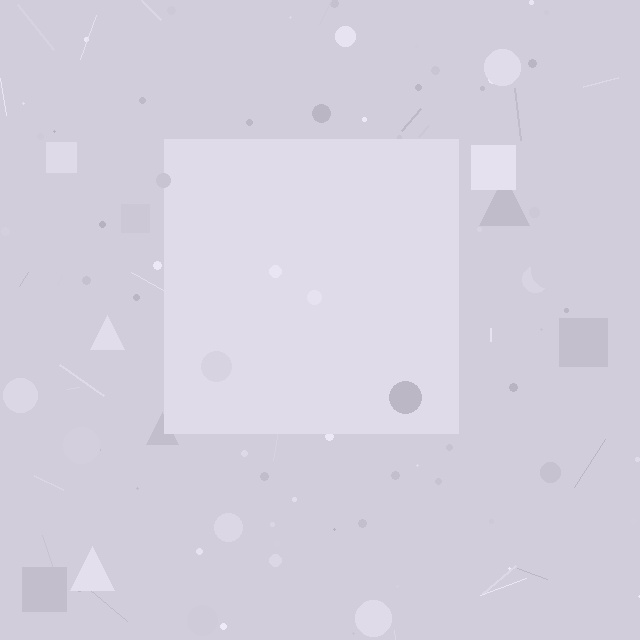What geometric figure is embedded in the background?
A square is embedded in the background.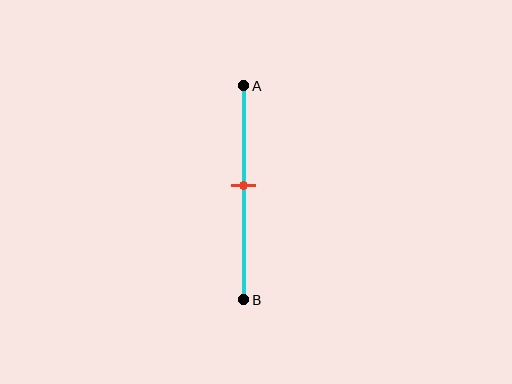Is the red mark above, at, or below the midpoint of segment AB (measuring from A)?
The red mark is above the midpoint of segment AB.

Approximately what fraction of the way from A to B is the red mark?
The red mark is approximately 45% of the way from A to B.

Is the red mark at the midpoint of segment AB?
No, the mark is at about 45% from A, not at the 50% midpoint.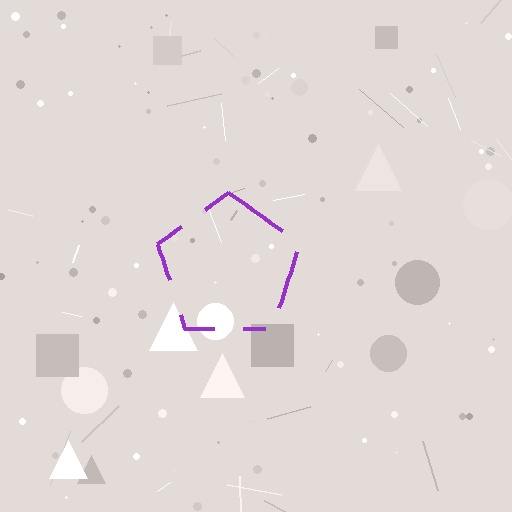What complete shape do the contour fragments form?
The contour fragments form a pentagon.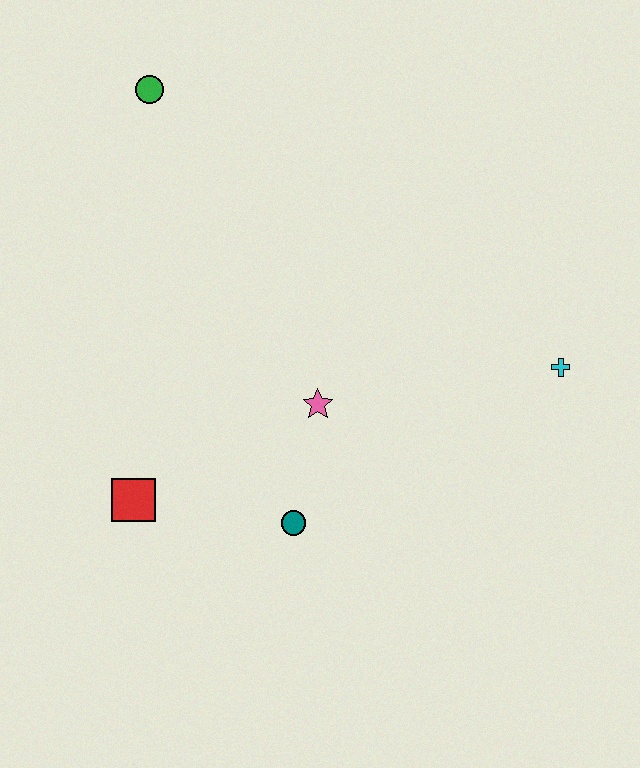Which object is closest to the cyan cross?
The pink star is closest to the cyan cross.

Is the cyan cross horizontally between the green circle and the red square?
No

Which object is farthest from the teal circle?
The green circle is farthest from the teal circle.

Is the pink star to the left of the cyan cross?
Yes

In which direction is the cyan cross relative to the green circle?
The cyan cross is to the right of the green circle.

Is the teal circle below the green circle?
Yes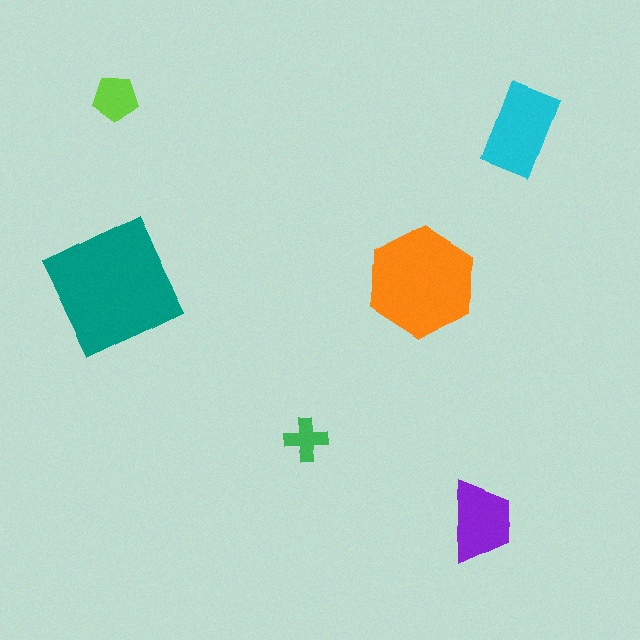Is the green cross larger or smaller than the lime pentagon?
Smaller.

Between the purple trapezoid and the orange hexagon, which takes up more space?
The orange hexagon.